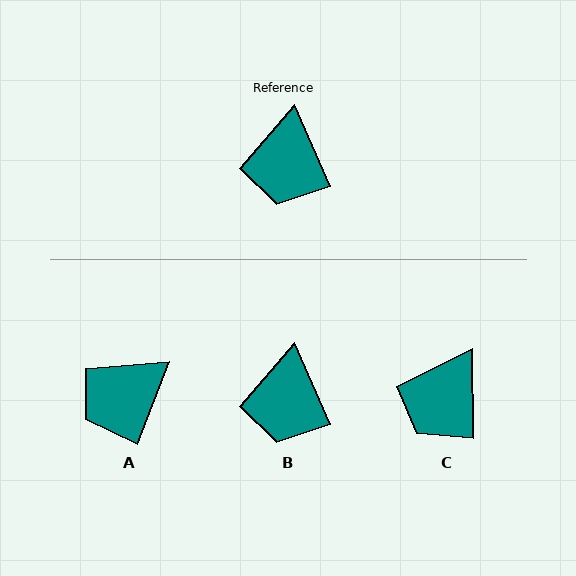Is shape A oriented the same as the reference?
No, it is off by about 45 degrees.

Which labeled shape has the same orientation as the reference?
B.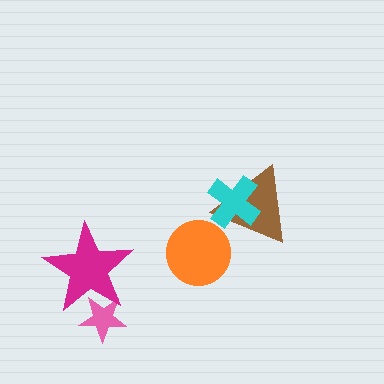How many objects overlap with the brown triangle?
1 object overlaps with the brown triangle.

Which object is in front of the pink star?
The magenta star is in front of the pink star.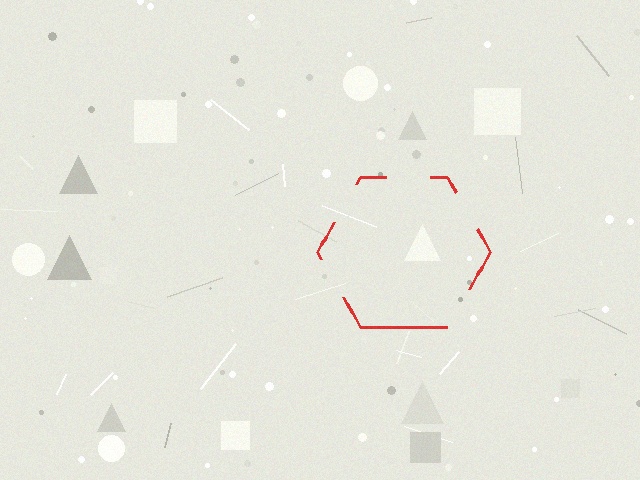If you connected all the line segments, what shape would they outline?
They would outline a hexagon.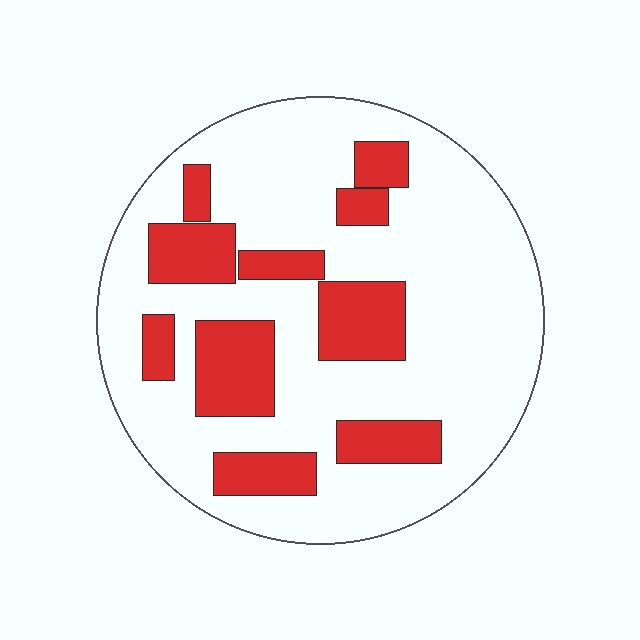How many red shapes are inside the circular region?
10.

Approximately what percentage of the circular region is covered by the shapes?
Approximately 25%.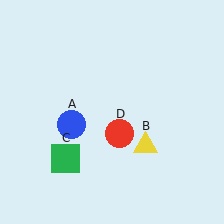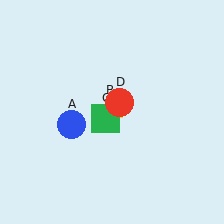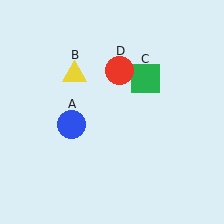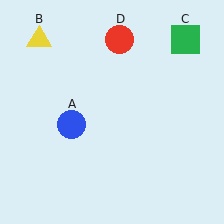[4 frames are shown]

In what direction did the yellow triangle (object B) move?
The yellow triangle (object B) moved up and to the left.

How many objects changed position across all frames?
3 objects changed position: yellow triangle (object B), green square (object C), red circle (object D).